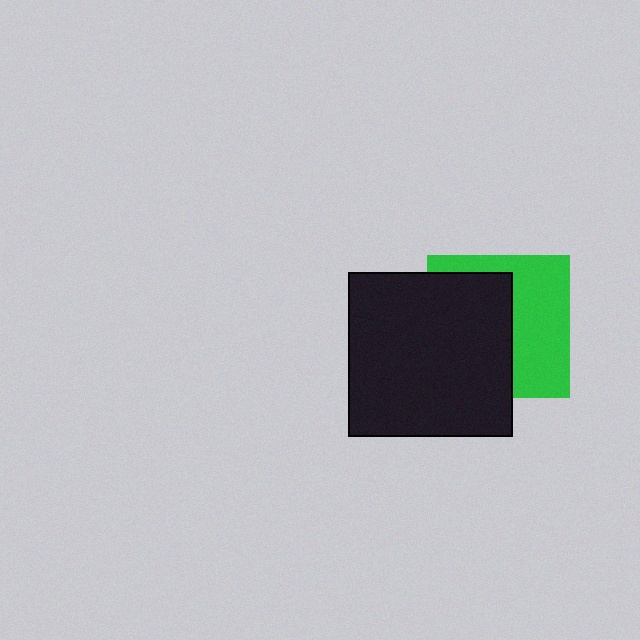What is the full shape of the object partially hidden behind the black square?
The partially hidden object is a green square.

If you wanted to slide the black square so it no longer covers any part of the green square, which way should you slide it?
Slide it left — that is the most direct way to separate the two shapes.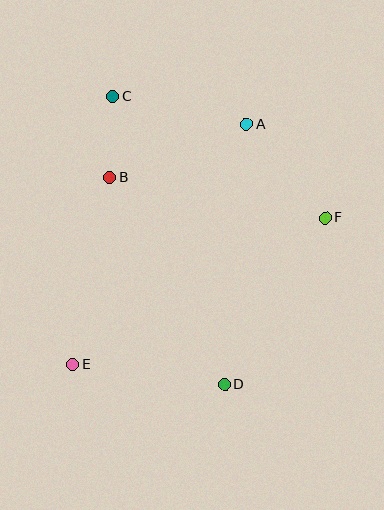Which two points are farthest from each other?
Points C and D are farthest from each other.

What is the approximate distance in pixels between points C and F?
The distance between C and F is approximately 245 pixels.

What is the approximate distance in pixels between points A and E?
The distance between A and E is approximately 296 pixels.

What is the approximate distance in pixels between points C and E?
The distance between C and E is approximately 271 pixels.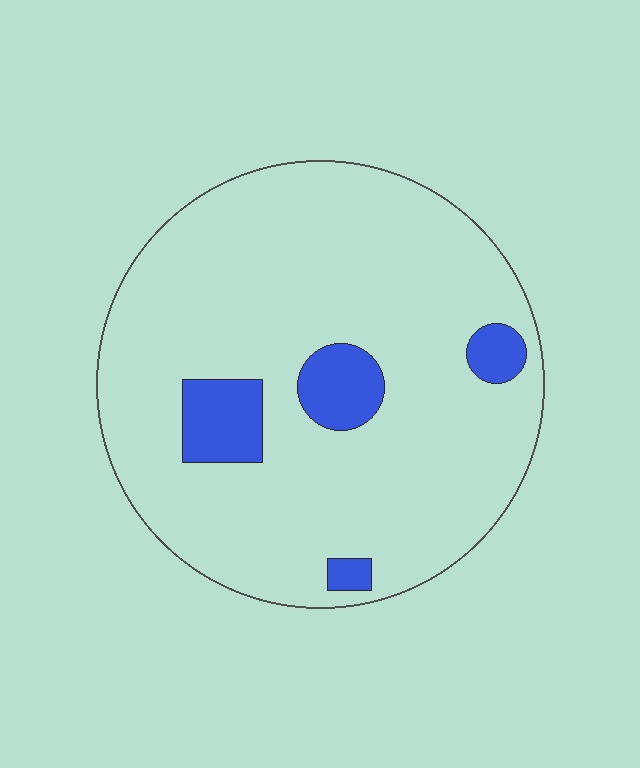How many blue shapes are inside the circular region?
4.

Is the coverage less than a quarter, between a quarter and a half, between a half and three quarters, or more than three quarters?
Less than a quarter.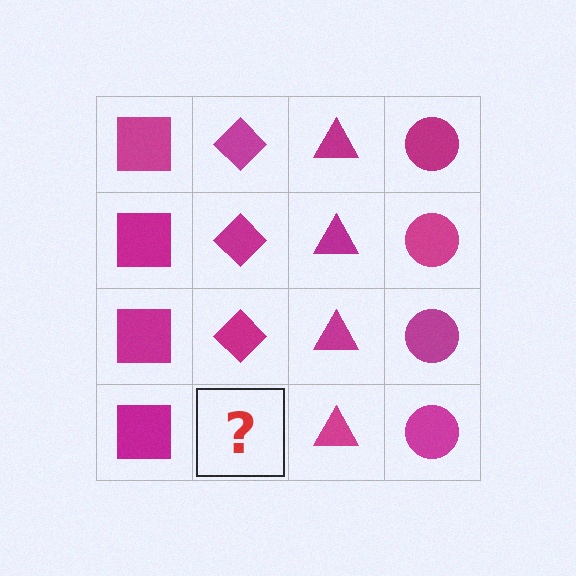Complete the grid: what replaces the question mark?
The question mark should be replaced with a magenta diamond.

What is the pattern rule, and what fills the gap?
The rule is that each column has a consistent shape. The gap should be filled with a magenta diamond.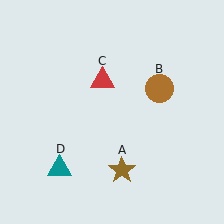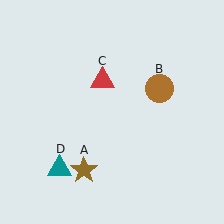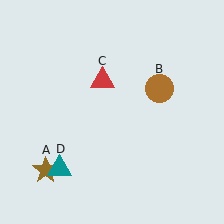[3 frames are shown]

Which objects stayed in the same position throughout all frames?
Brown circle (object B) and red triangle (object C) and teal triangle (object D) remained stationary.